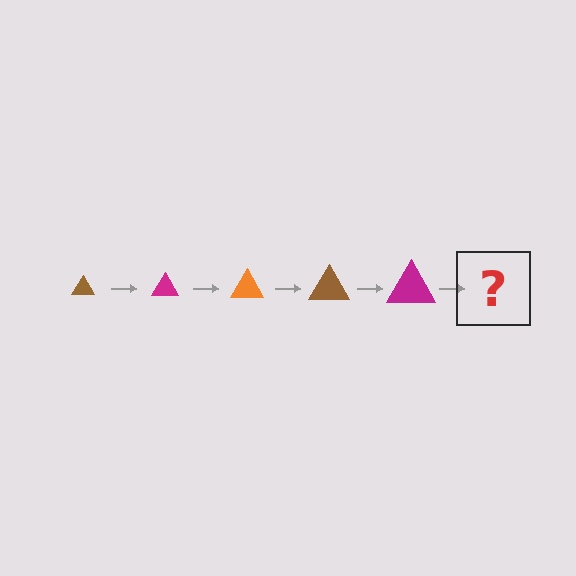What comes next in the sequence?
The next element should be an orange triangle, larger than the previous one.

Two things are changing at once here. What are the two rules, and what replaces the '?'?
The two rules are that the triangle grows larger each step and the color cycles through brown, magenta, and orange. The '?' should be an orange triangle, larger than the previous one.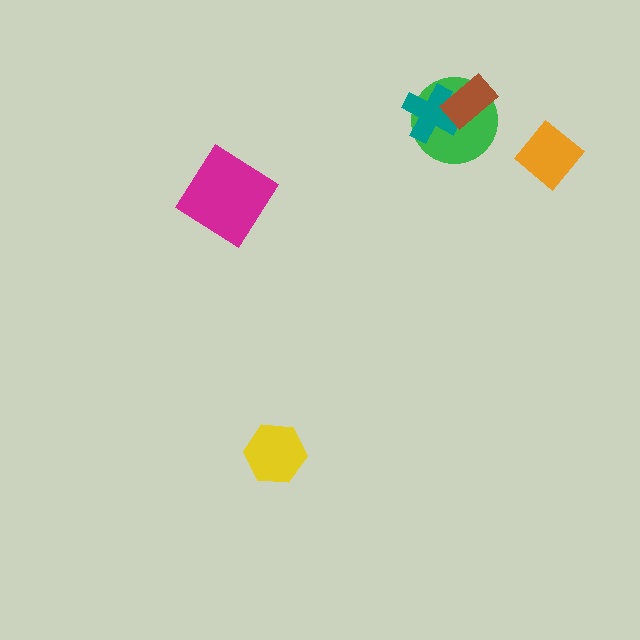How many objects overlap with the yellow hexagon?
0 objects overlap with the yellow hexagon.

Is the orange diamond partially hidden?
No, no other shape covers it.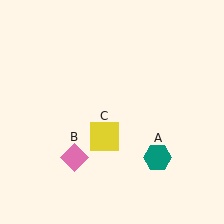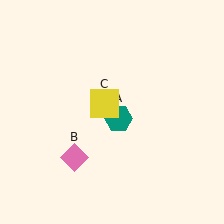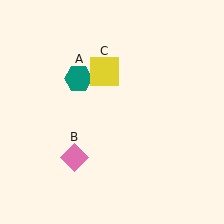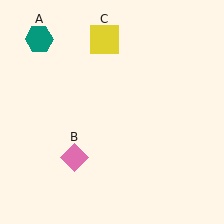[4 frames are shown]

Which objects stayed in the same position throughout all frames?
Pink diamond (object B) remained stationary.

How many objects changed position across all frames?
2 objects changed position: teal hexagon (object A), yellow square (object C).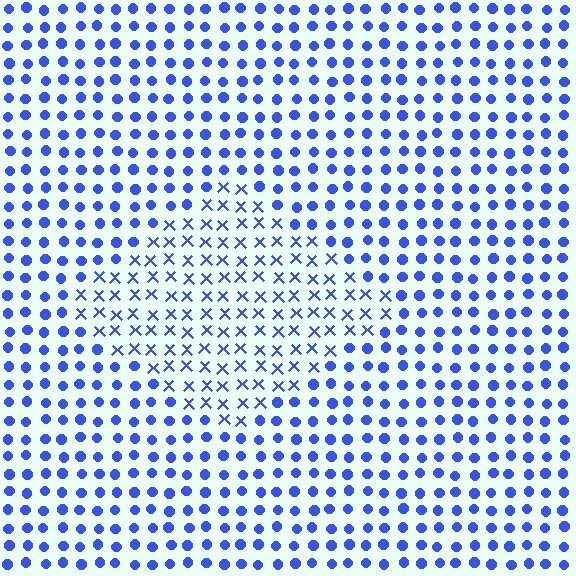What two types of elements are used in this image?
The image uses X marks inside the diamond region and circles outside it.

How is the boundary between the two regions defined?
The boundary is defined by a change in element shape: X marks inside vs. circles outside. All elements share the same color and spacing.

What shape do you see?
I see a diamond.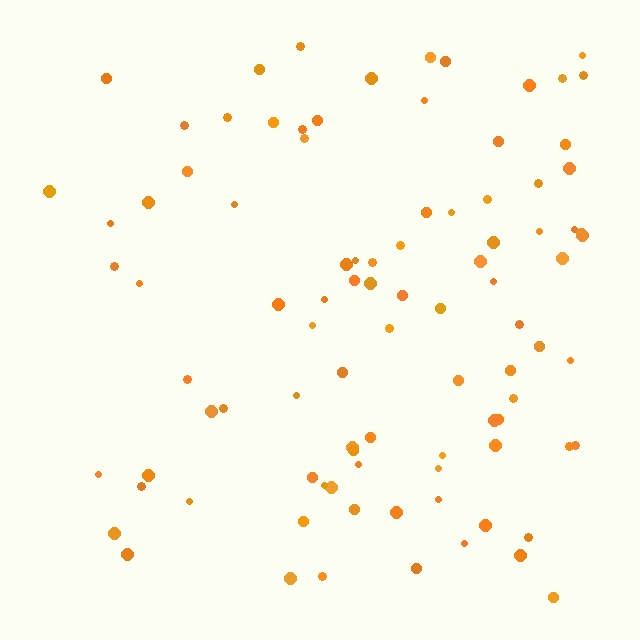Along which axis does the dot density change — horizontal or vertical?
Horizontal.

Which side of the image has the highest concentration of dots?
The right.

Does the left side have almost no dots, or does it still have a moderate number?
Still a moderate number, just noticeably fewer than the right.